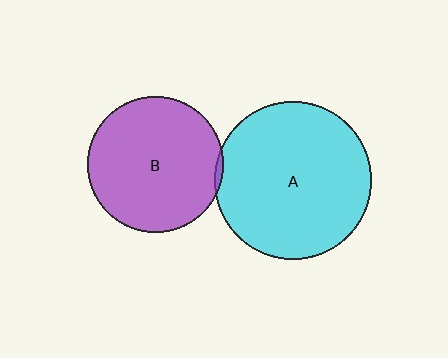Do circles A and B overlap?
Yes.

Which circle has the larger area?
Circle A (cyan).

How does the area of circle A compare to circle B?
Approximately 1.3 times.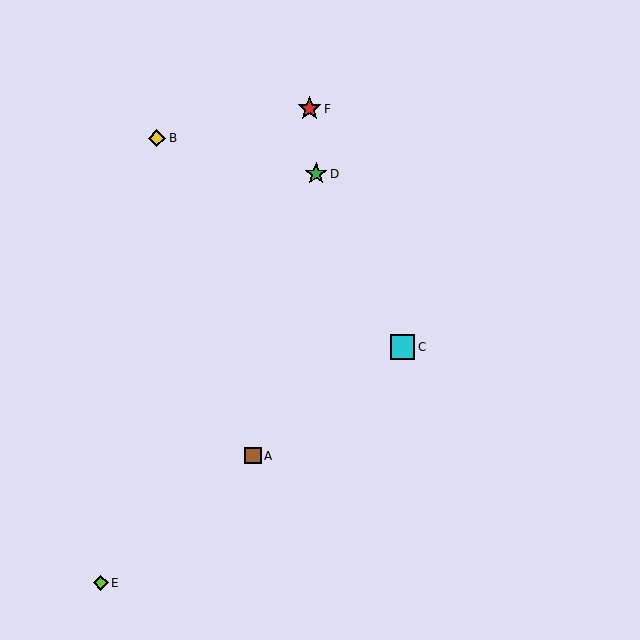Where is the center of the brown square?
The center of the brown square is at (253, 456).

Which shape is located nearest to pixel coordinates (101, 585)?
The lime diamond (labeled E) at (101, 583) is nearest to that location.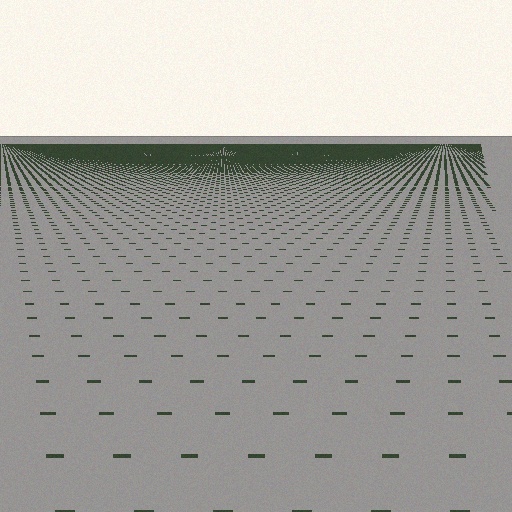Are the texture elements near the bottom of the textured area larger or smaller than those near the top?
Larger. Near the bottom, elements are closer to the viewer and appear at a bigger on-screen size.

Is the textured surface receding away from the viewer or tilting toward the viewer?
The surface is receding away from the viewer. Texture elements get smaller and denser toward the top.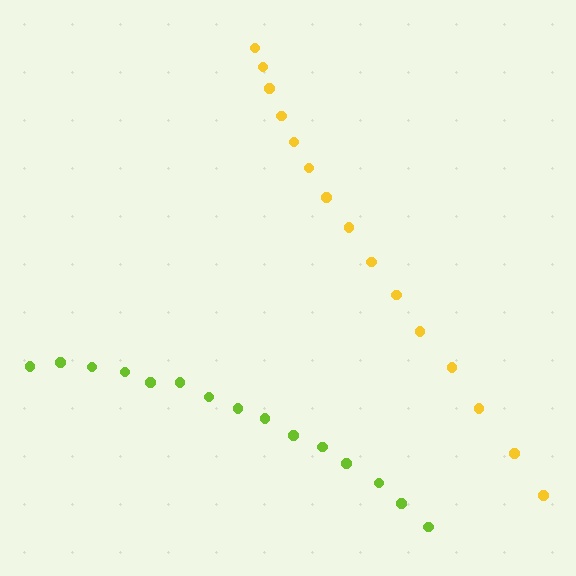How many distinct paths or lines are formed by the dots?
There are 2 distinct paths.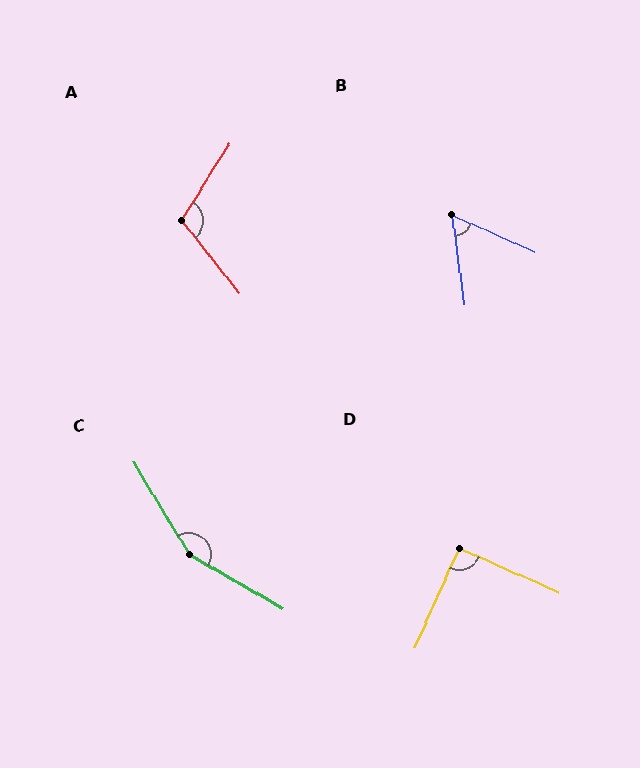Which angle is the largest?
C, at approximately 151 degrees.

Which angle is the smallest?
B, at approximately 58 degrees.